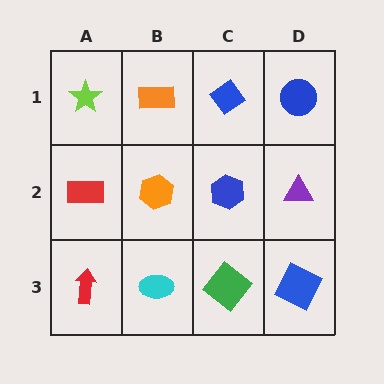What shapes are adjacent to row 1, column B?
An orange hexagon (row 2, column B), a lime star (row 1, column A), a blue diamond (row 1, column C).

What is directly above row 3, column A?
A red rectangle.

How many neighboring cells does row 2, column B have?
4.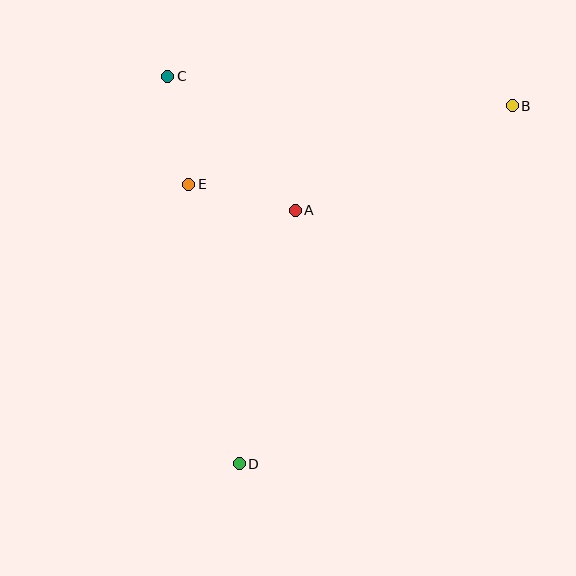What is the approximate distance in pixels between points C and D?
The distance between C and D is approximately 394 pixels.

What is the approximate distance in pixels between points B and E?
The distance between B and E is approximately 333 pixels.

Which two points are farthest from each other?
Points B and D are farthest from each other.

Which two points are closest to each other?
Points A and E are closest to each other.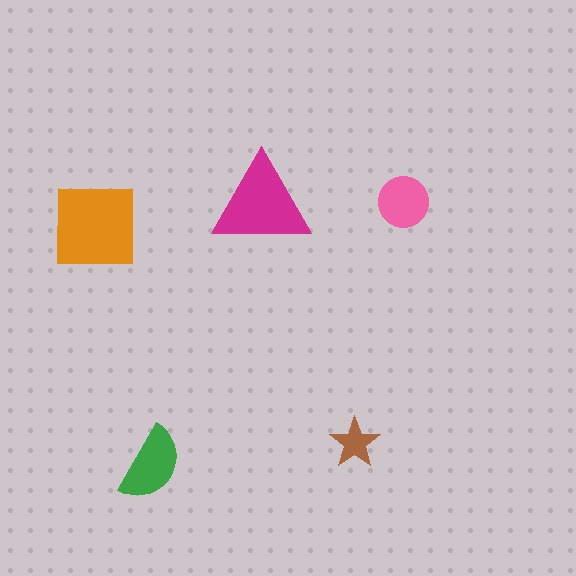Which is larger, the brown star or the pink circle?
The pink circle.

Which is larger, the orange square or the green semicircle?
The orange square.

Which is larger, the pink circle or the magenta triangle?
The magenta triangle.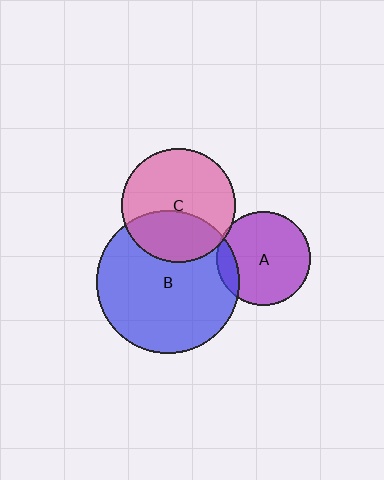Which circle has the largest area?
Circle B (blue).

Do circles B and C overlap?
Yes.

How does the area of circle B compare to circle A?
Approximately 2.3 times.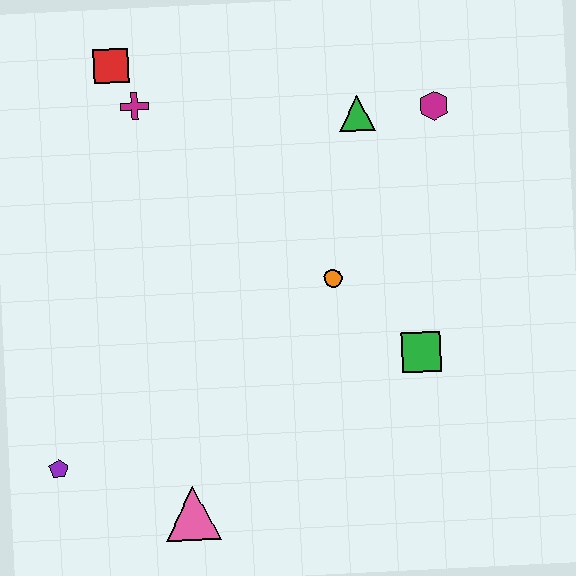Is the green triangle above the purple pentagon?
Yes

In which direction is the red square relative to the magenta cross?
The red square is above the magenta cross.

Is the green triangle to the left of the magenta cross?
No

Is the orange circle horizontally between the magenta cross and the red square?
No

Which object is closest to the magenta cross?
The red square is closest to the magenta cross.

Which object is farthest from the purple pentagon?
The magenta hexagon is farthest from the purple pentagon.